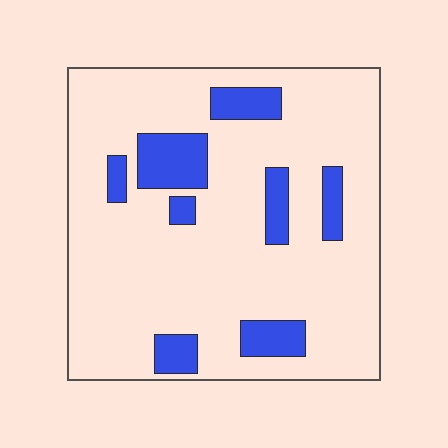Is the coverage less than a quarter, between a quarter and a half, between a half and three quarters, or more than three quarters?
Less than a quarter.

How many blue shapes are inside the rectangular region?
8.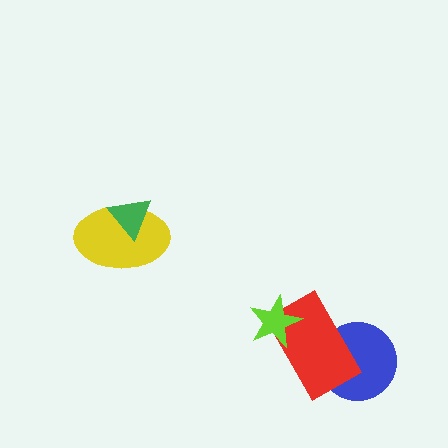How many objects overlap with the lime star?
1 object overlaps with the lime star.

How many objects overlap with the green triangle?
1 object overlaps with the green triangle.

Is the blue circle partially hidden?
Yes, it is partially covered by another shape.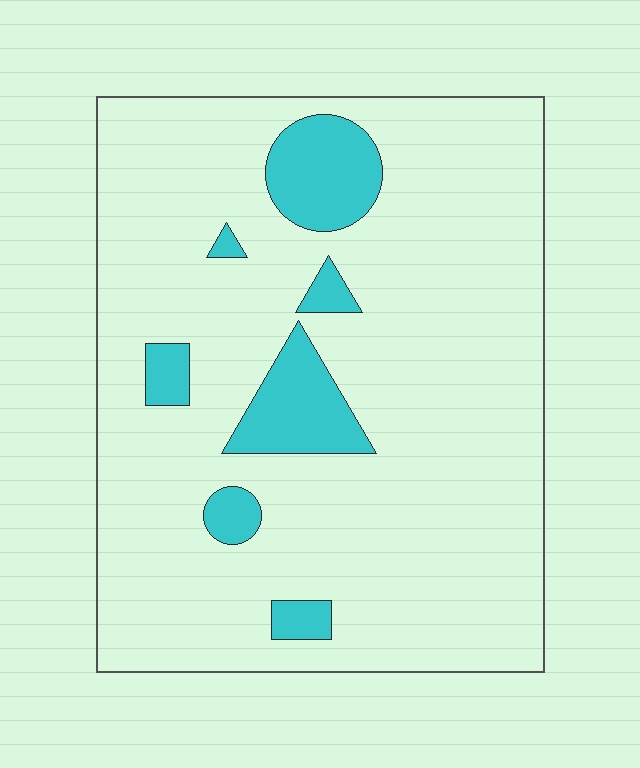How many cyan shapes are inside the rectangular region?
7.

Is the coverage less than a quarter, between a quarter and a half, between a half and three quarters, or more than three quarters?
Less than a quarter.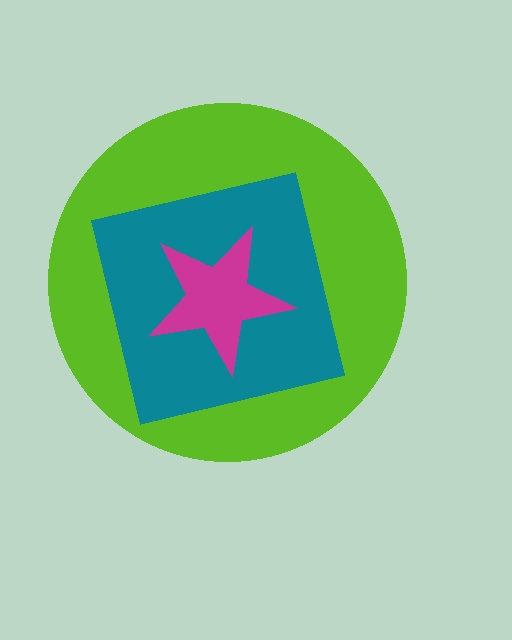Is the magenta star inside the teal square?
Yes.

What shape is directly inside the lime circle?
The teal square.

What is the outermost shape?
The lime circle.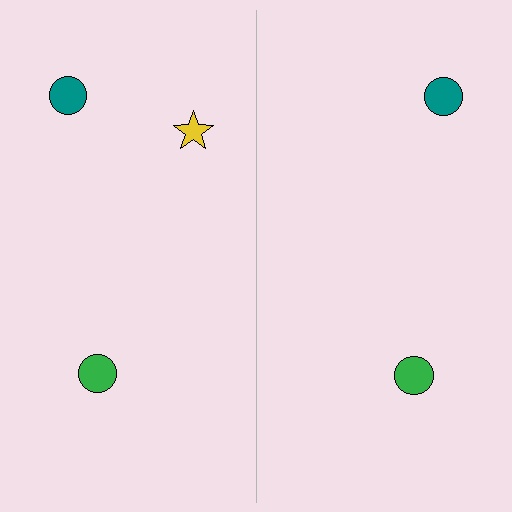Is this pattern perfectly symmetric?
No, the pattern is not perfectly symmetric. A yellow star is missing from the right side.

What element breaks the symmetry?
A yellow star is missing from the right side.